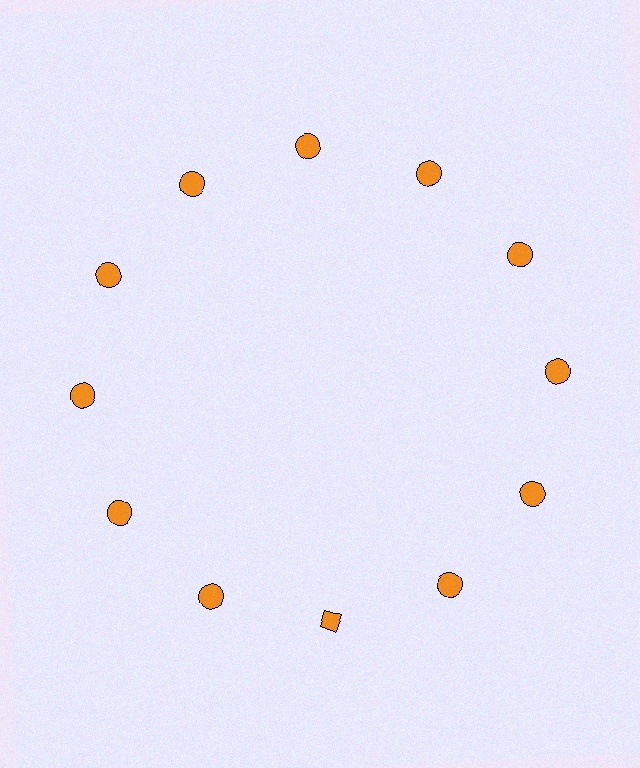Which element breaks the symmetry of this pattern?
The orange diamond at roughly the 6 o'clock position breaks the symmetry. All other shapes are orange circles.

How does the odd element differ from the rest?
It has a different shape: diamond instead of circle.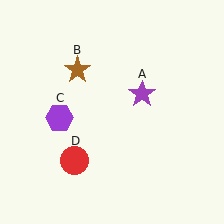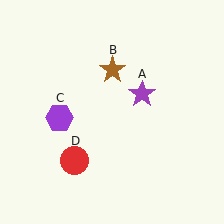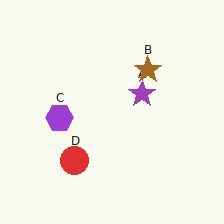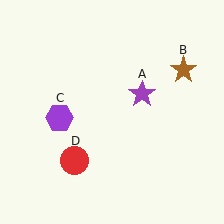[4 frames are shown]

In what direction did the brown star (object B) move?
The brown star (object B) moved right.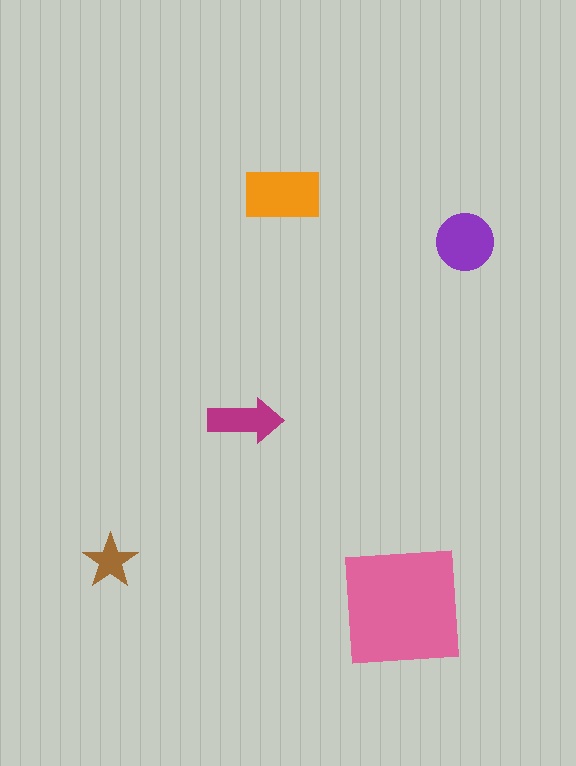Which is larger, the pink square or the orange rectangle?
The pink square.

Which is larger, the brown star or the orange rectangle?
The orange rectangle.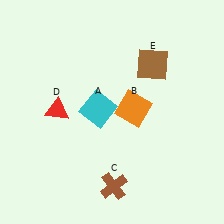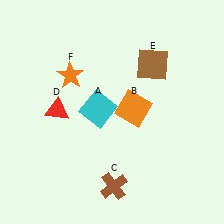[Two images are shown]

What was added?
An orange star (F) was added in Image 2.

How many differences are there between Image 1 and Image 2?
There is 1 difference between the two images.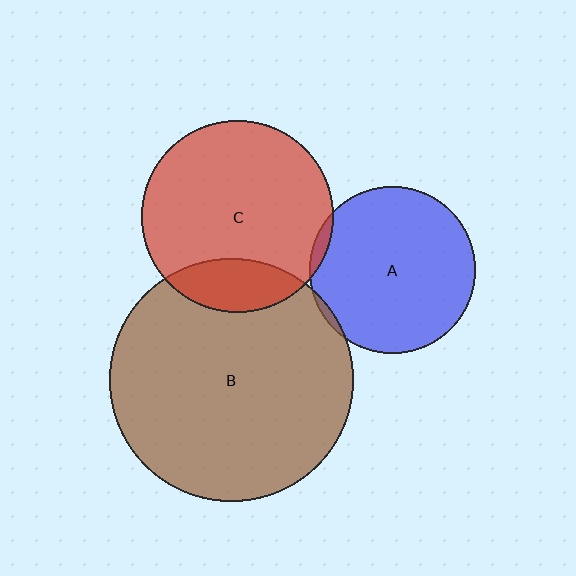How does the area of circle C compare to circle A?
Approximately 1.3 times.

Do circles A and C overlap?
Yes.